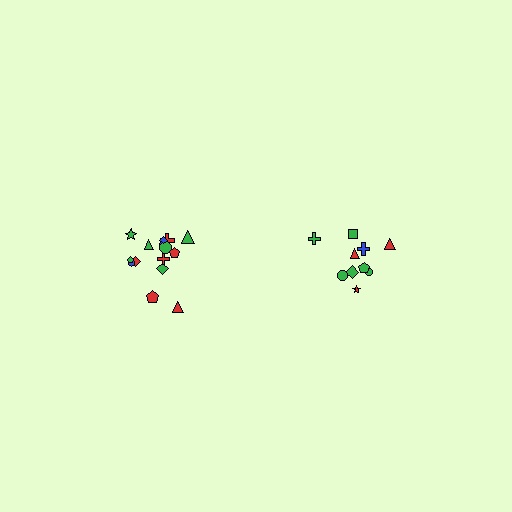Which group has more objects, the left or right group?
The left group.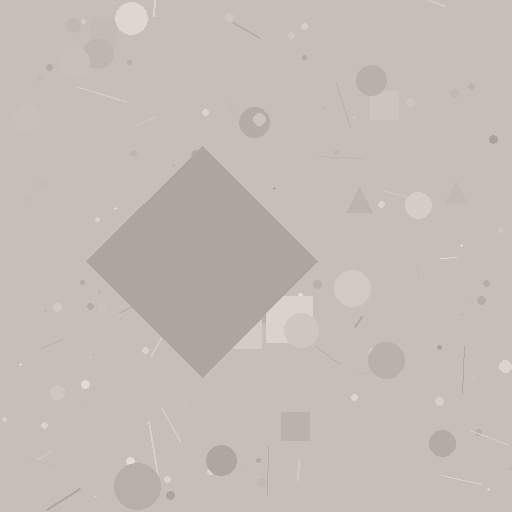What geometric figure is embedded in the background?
A diamond is embedded in the background.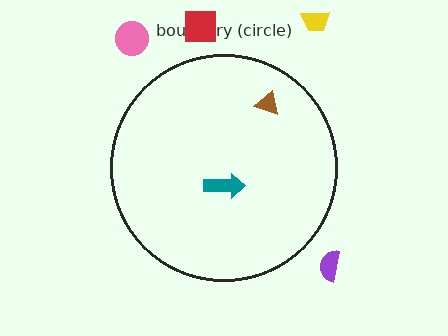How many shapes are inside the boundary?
2 inside, 4 outside.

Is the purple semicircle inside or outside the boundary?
Outside.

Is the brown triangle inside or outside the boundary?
Inside.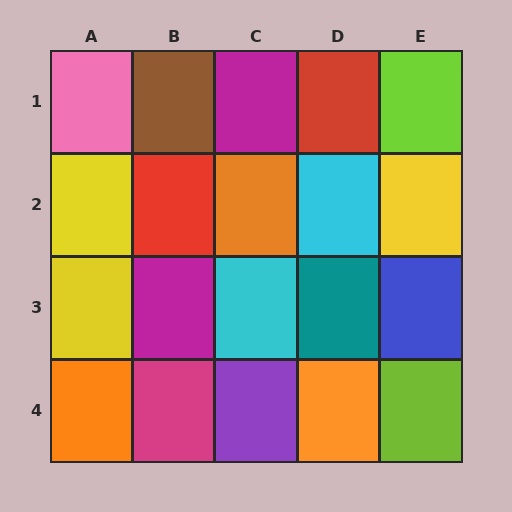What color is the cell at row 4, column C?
Purple.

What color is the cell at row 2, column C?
Orange.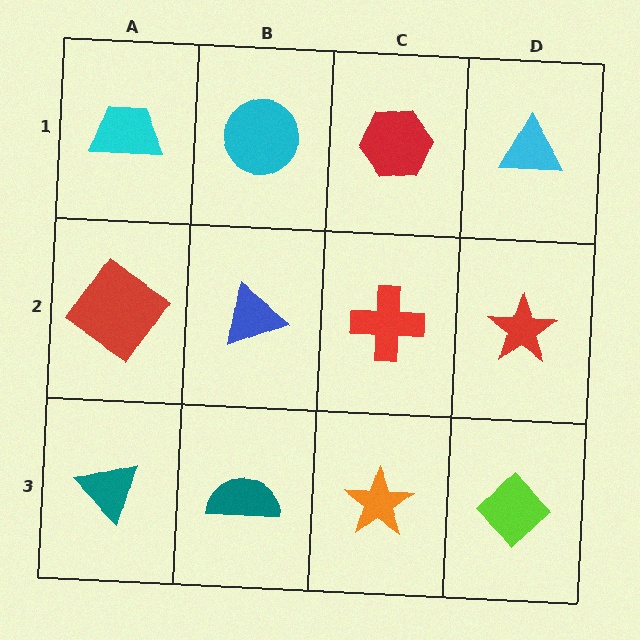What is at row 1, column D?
A cyan triangle.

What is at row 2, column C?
A red cross.